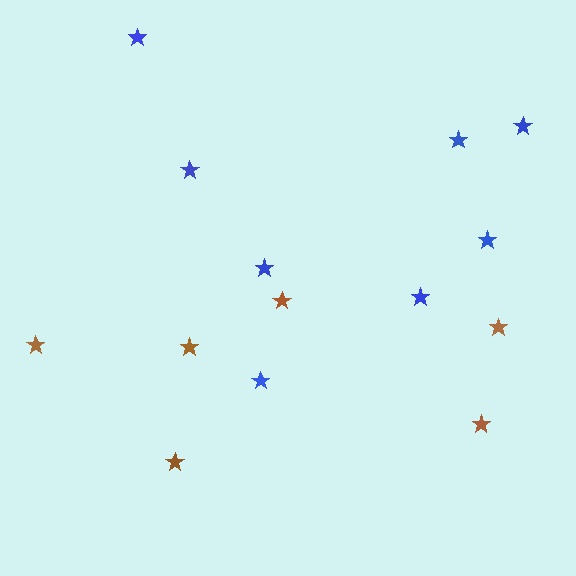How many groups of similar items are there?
There are 2 groups: one group of blue stars (8) and one group of brown stars (6).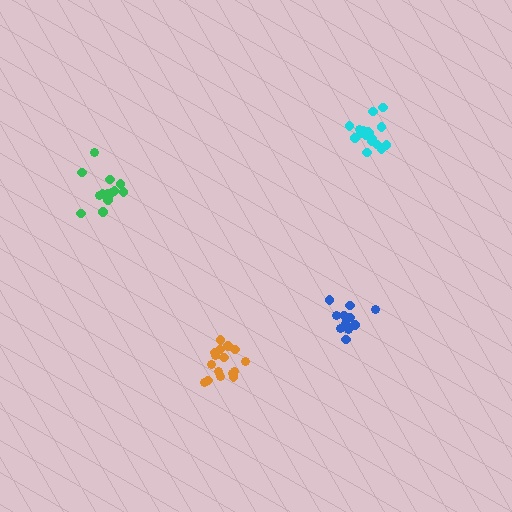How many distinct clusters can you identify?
There are 4 distinct clusters.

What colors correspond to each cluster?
The clusters are colored: blue, orange, green, cyan.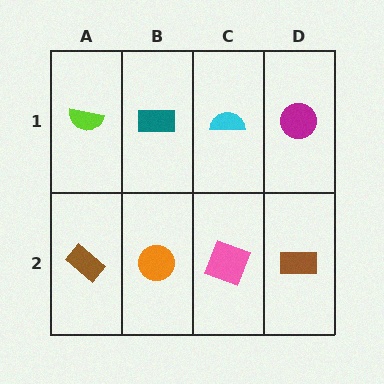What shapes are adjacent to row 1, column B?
An orange circle (row 2, column B), a lime semicircle (row 1, column A), a cyan semicircle (row 1, column C).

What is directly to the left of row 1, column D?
A cyan semicircle.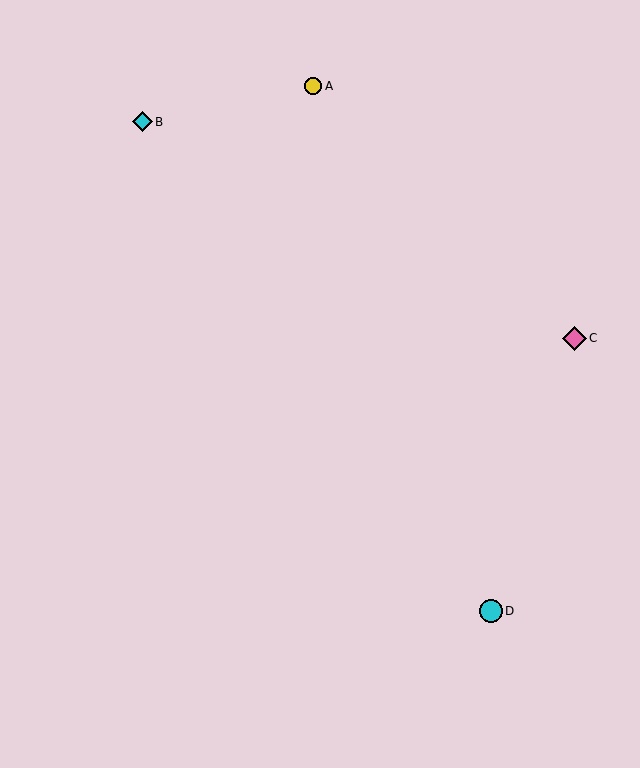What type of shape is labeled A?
Shape A is a yellow circle.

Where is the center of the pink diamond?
The center of the pink diamond is at (574, 338).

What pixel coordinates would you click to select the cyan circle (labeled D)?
Click at (491, 611) to select the cyan circle D.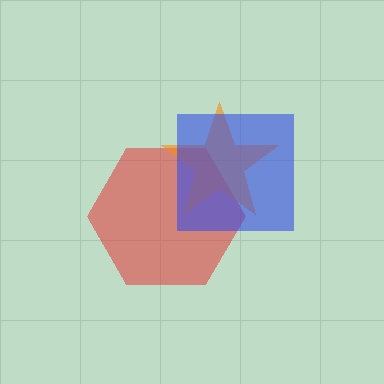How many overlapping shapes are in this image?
There are 3 overlapping shapes in the image.